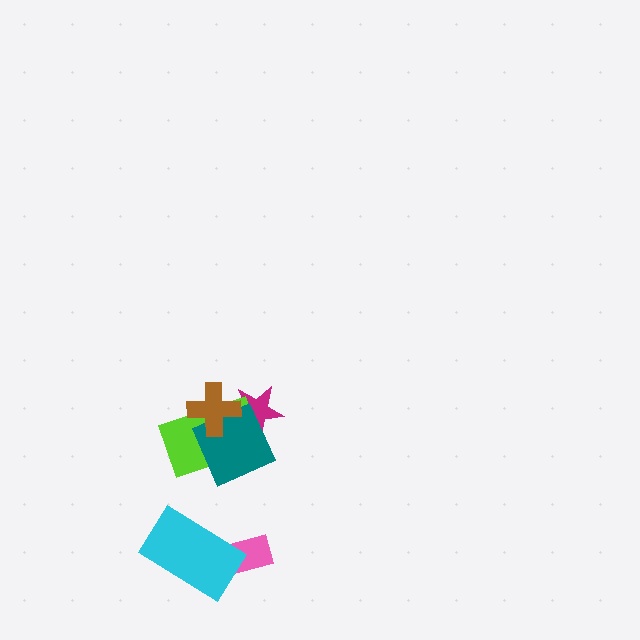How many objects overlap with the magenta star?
3 objects overlap with the magenta star.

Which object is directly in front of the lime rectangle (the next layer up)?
The teal diamond is directly in front of the lime rectangle.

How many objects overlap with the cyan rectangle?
1 object overlaps with the cyan rectangle.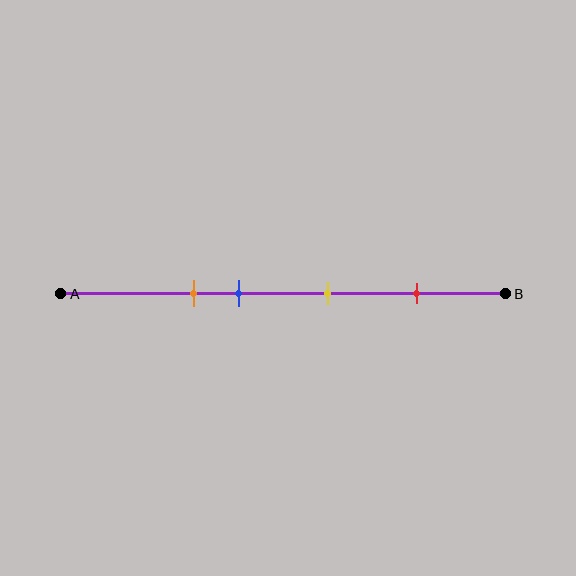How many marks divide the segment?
There are 4 marks dividing the segment.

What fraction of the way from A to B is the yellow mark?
The yellow mark is approximately 60% (0.6) of the way from A to B.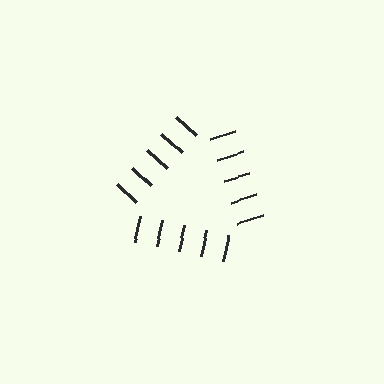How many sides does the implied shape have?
3 sides — the line-ends trace a triangle.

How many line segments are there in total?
15 — 5 along each of the 3 edges.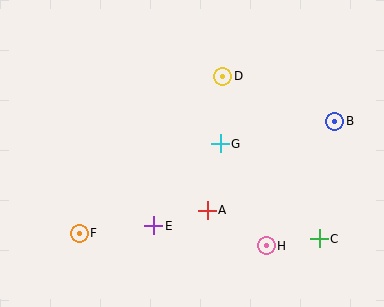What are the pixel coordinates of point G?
Point G is at (220, 144).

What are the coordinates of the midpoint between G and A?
The midpoint between G and A is at (214, 177).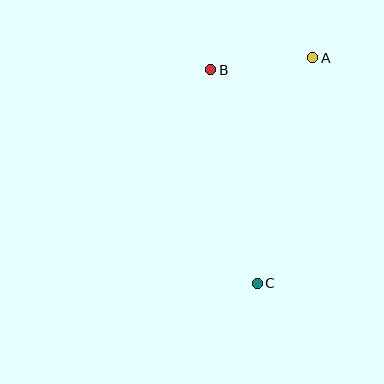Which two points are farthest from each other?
Points A and C are farthest from each other.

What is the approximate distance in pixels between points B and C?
The distance between B and C is approximately 218 pixels.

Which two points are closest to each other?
Points A and B are closest to each other.